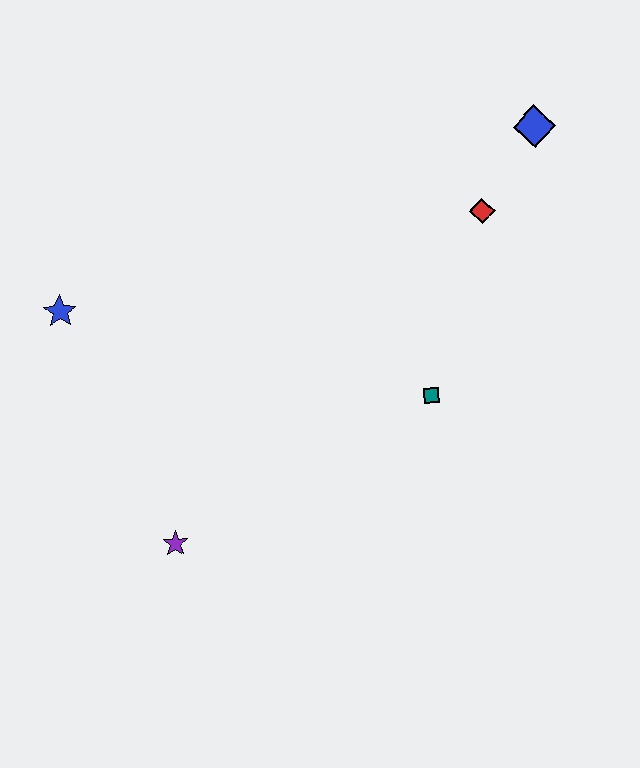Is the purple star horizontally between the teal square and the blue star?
Yes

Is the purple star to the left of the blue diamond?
Yes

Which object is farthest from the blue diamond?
The purple star is farthest from the blue diamond.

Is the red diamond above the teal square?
Yes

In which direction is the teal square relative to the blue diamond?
The teal square is below the blue diamond.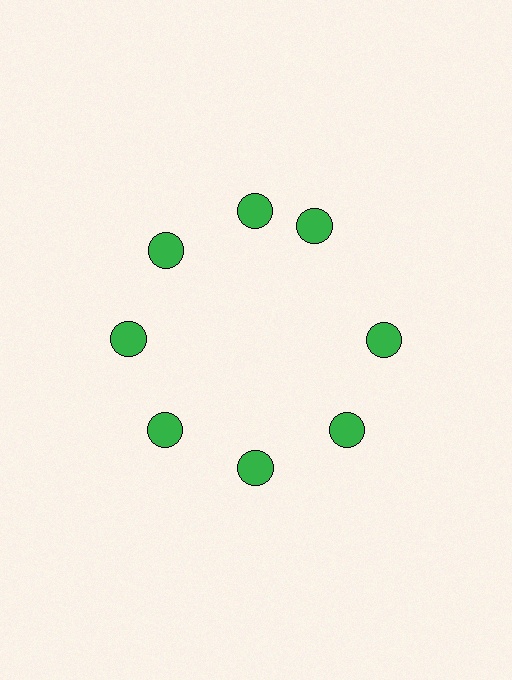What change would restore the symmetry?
The symmetry would be restored by rotating it back into even spacing with its neighbors so that all 8 circles sit at equal angles and equal distance from the center.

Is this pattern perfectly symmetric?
No. The 8 green circles are arranged in a ring, but one element near the 2 o'clock position is rotated out of alignment along the ring, breaking the 8-fold rotational symmetry.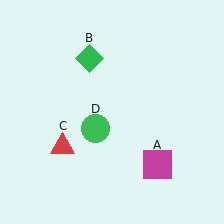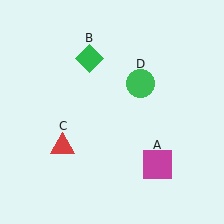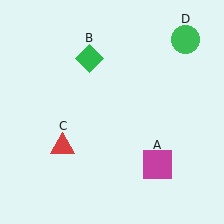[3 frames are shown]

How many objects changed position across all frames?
1 object changed position: green circle (object D).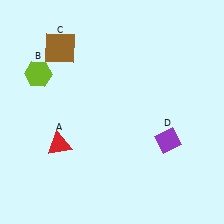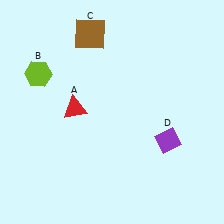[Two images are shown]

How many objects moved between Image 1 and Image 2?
2 objects moved between the two images.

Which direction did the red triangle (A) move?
The red triangle (A) moved up.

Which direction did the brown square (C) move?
The brown square (C) moved right.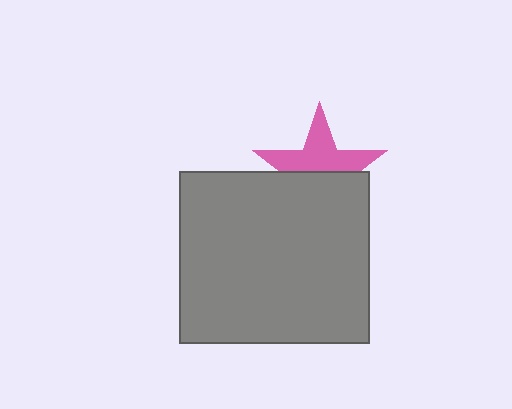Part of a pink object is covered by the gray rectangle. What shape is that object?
It is a star.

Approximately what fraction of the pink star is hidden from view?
Roughly 47% of the pink star is hidden behind the gray rectangle.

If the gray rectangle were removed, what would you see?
You would see the complete pink star.